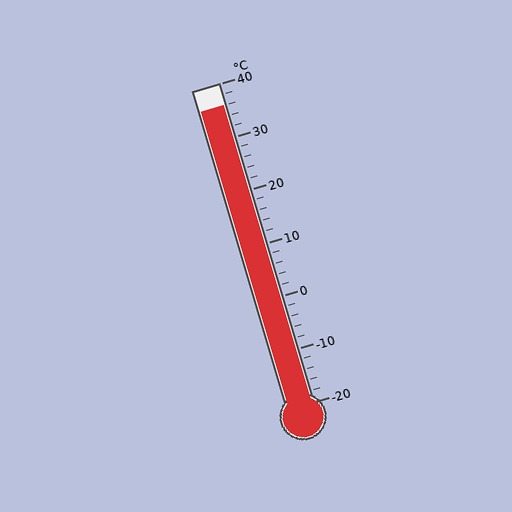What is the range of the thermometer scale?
The thermometer scale ranges from -20°C to 40°C.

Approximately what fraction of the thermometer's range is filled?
The thermometer is filled to approximately 95% of its range.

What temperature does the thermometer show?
The thermometer shows approximately 36°C.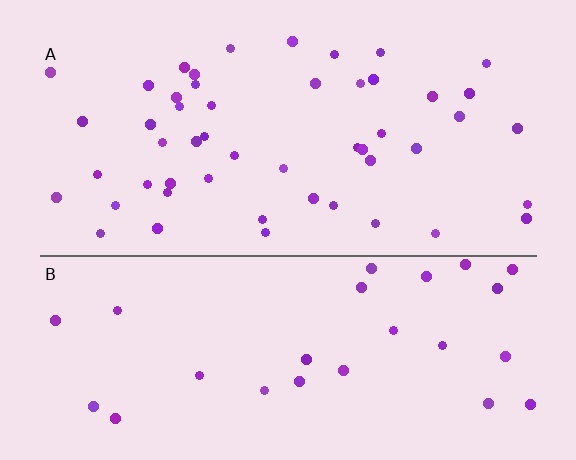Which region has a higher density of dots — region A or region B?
A (the top).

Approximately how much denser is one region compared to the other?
Approximately 1.9× — region A over region B.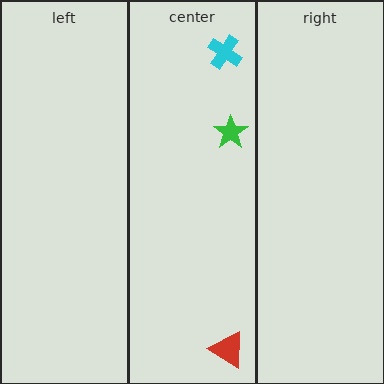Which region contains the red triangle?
The center region.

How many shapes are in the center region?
3.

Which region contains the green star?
The center region.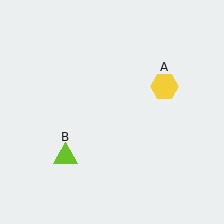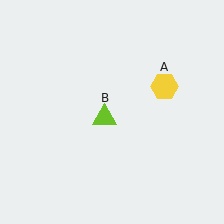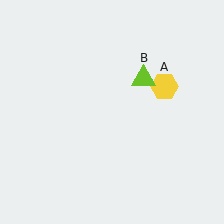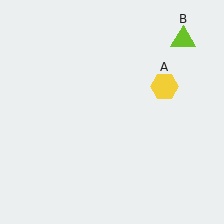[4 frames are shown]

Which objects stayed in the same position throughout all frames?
Yellow hexagon (object A) remained stationary.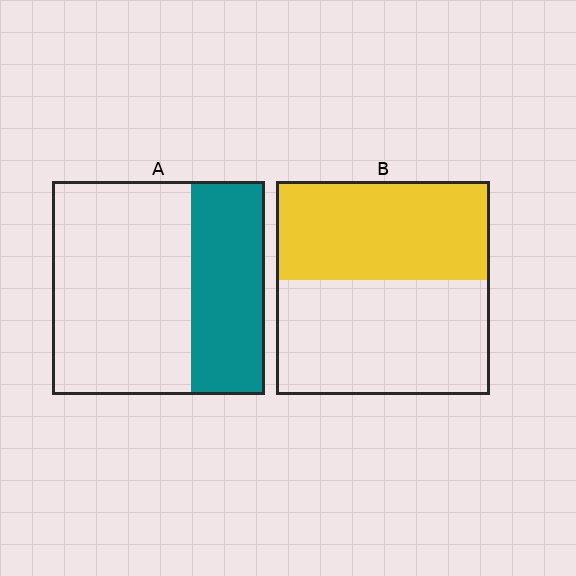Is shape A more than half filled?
No.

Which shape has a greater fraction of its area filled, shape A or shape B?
Shape B.